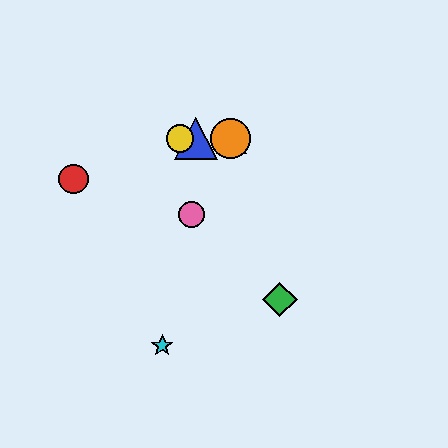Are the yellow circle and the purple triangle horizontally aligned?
Yes, both are at y≈138.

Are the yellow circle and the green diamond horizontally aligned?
No, the yellow circle is at y≈138 and the green diamond is at y≈299.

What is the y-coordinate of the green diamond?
The green diamond is at y≈299.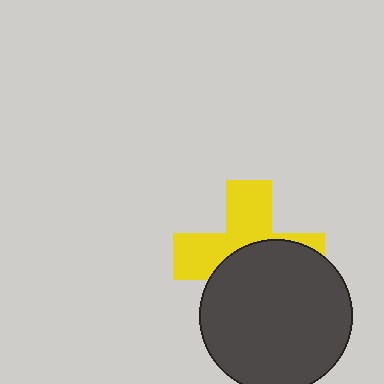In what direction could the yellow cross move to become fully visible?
The yellow cross could move up. That would shift it out from behind the dark gray circle entirely.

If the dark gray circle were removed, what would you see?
You would see the complete yellow cross.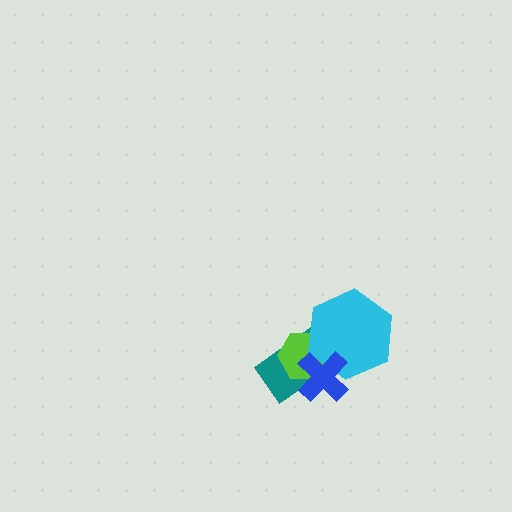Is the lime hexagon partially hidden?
Yes, it is partially covered by another shape.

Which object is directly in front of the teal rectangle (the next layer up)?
The lime hexagon is directly in front of the teal rectangle.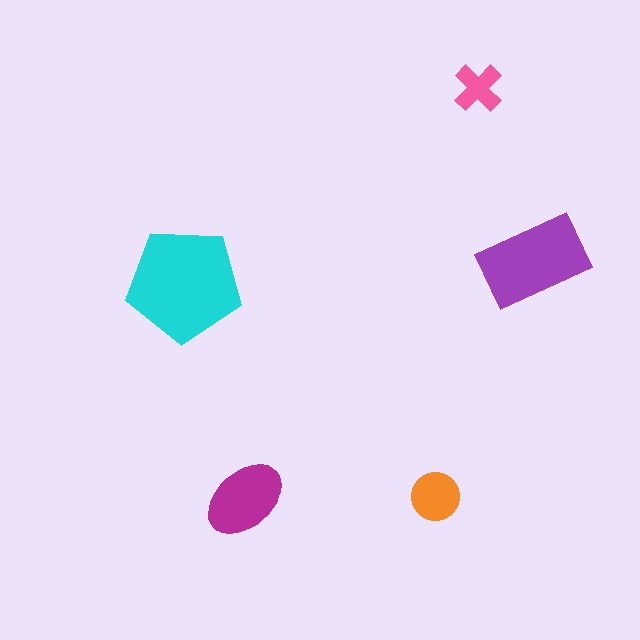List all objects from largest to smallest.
The cyan pentagon, the purple rectangle, the magenta ellipse, the orange circle, the pink cross.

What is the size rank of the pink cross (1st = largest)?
5th.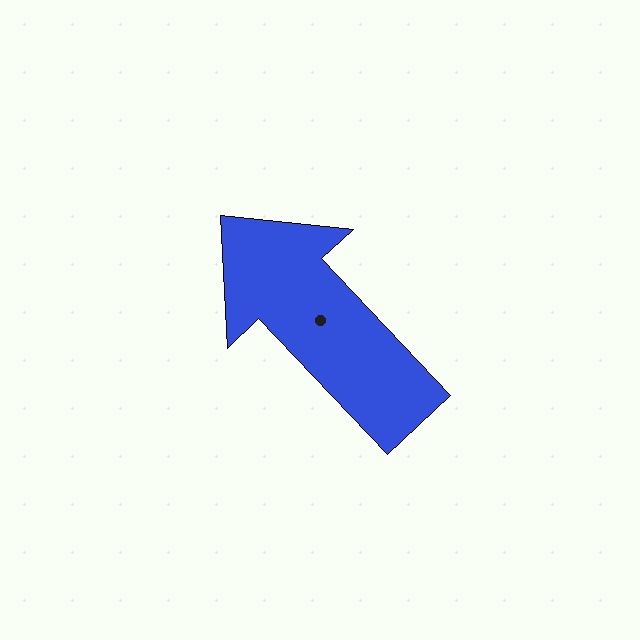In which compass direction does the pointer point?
Northwest.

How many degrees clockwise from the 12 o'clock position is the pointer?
Approximately 317 degrees.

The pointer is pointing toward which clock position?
Roughly 11 o'clock.